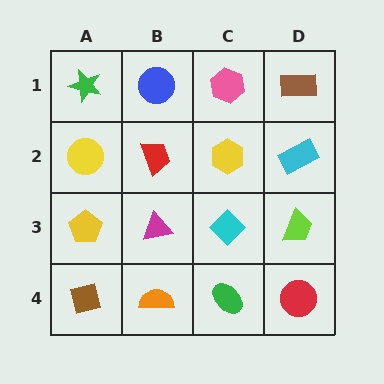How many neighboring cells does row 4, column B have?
3.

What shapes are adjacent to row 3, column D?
A cyan rectangle (row 2, column D), a red circle (row 4, column D), a cyan diamond (row 3, column C).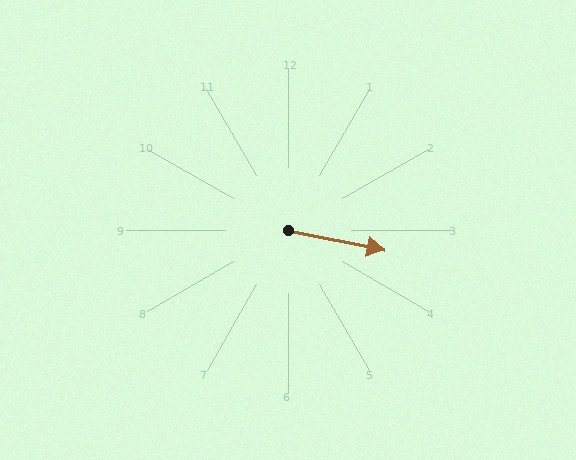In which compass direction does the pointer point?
East.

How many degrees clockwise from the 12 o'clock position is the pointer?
Approximately 102 degrees.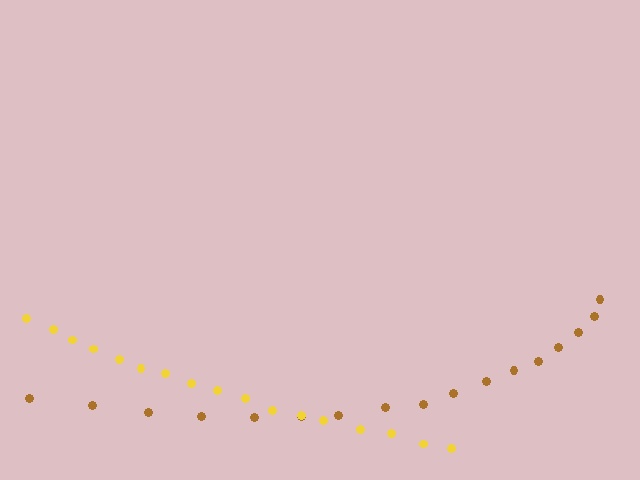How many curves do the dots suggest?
There are 2 distinct paths.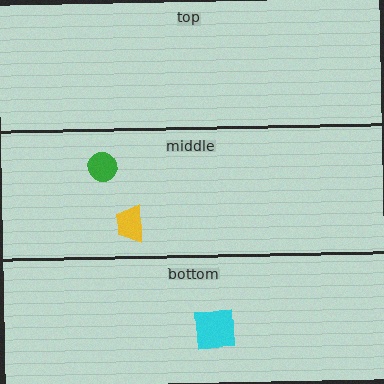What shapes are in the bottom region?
The cyan square.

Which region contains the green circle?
The middle region.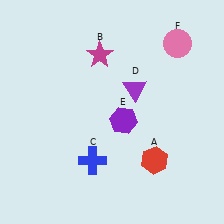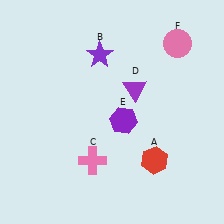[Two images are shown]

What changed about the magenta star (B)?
In Image 1, B is magenta. In Image 2, it changed to purple.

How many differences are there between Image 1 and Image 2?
There are 2 differences between the two images.